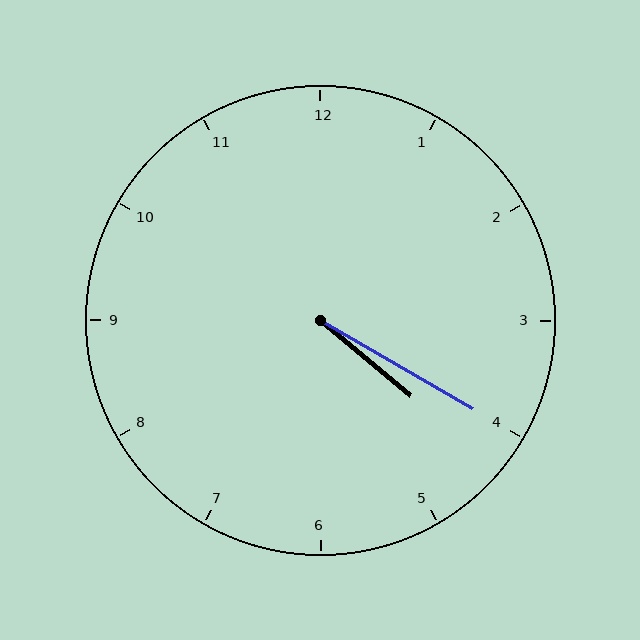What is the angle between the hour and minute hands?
Approximately 10 degrees.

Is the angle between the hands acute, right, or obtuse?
It is acute.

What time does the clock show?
4:20.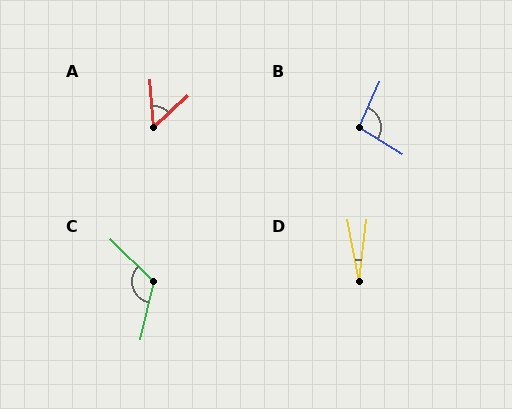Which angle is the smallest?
D, at approximately 17 degrees.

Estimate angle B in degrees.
Approximately 98 degrees.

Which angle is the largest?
C, at approximately 122 degrees.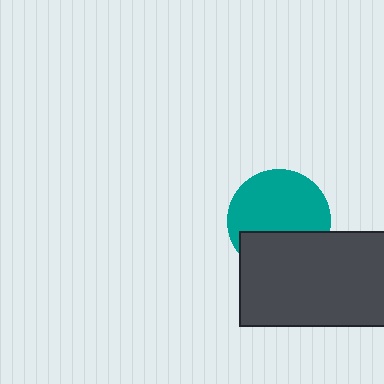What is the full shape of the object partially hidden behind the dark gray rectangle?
The partially hidden object is a teal circle.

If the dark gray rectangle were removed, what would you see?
You would see the complete teal circle.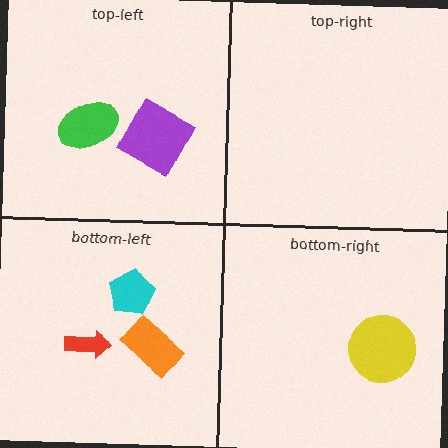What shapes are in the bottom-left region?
The cyan pentagon, the orange rectangle, the red arrow.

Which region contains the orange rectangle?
The bottom-left region.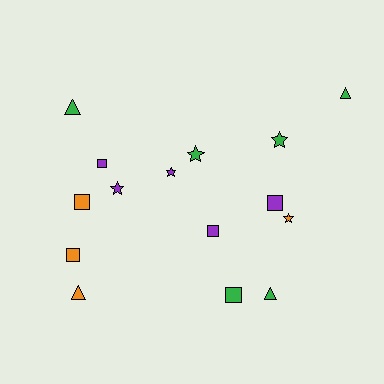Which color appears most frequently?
Green, with 6 objects.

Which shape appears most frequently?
Square, with 6 objects.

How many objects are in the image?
There are 15 objects.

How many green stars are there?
There are 2 green stars.